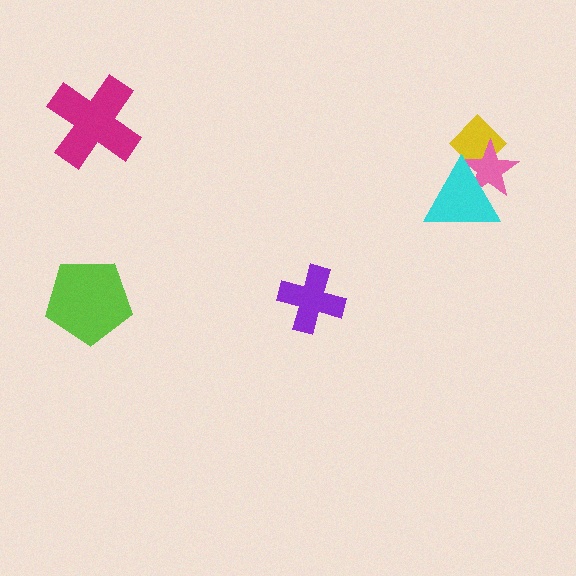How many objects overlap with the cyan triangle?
2 objects overlap with the cyan triangle.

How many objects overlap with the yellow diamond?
2 objects overlap with the yellow diamond.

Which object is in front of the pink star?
The cyan triangle is in front of the pink star.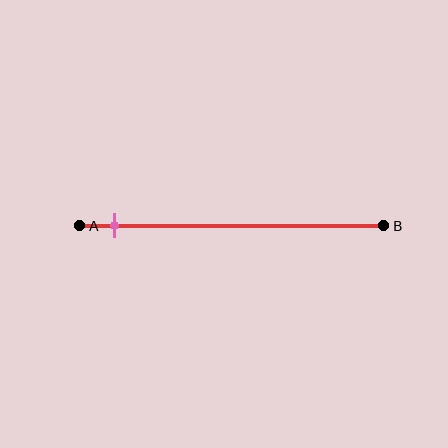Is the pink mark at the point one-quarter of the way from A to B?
No, the mark is at about 10% from A, not at the 25% one-quarter point.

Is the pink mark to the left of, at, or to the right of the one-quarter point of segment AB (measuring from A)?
The pink mark is to the left of the one-quarter point of segment AB.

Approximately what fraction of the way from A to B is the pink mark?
The pink mark is approximately 10% of the way from A to B.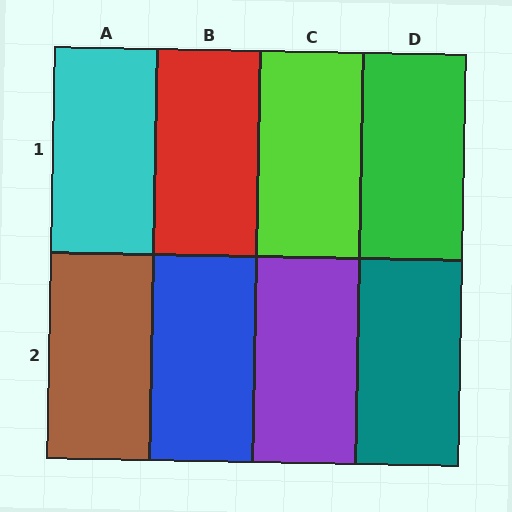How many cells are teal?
1 cell is teal.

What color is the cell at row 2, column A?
Brown.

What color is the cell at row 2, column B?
Blue.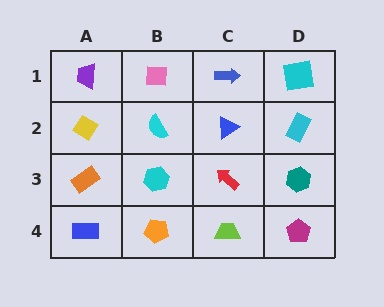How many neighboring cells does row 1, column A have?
2.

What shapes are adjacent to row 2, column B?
A pink square (row 1, column B), a cyan hexagon (row 3, column B), a yellow diamond (row 2, column A), a blue triangle (row 2, column C).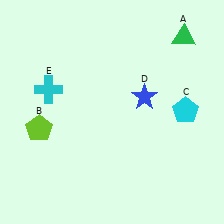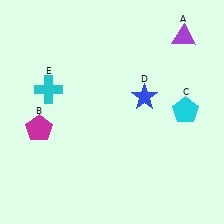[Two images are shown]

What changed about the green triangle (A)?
In Image 1, A is green. In Image 2, it changed to purple.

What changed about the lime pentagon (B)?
In Image 1, B is lime. In Image 2, it changed to magenta.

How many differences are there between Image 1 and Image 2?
There are 2 differences between the two images.